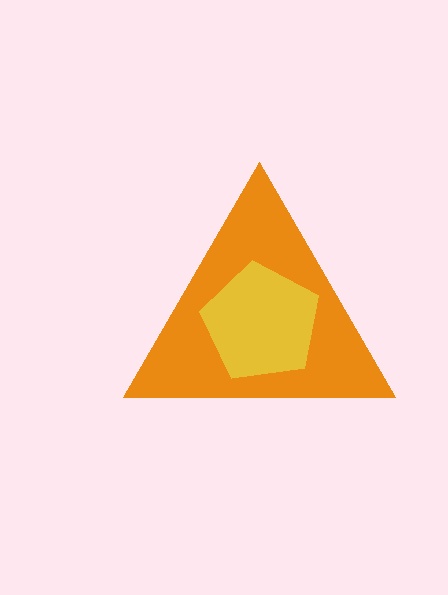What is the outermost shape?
The orange triangle.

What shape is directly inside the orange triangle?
The yellow pentagon.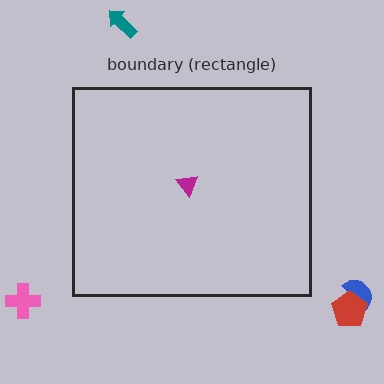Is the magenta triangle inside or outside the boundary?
Inside.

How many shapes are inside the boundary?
1 inside, 4 outside.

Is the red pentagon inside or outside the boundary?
Outside.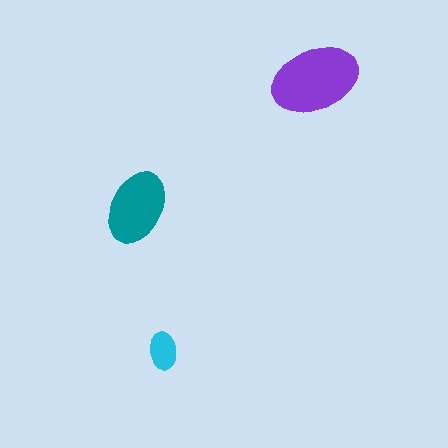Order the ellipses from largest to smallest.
the purple one, the teal one, the cyan one.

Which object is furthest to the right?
The purple ellipse is rightmost.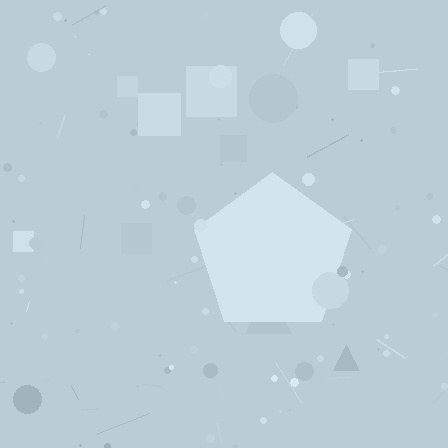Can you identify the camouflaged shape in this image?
The camouflaged shape is a pentagon.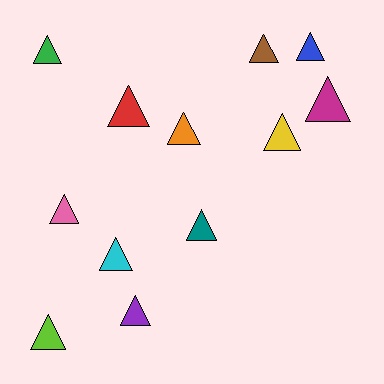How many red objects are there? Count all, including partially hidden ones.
There is 1 red object.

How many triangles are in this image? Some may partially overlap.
There are 12 triangles.